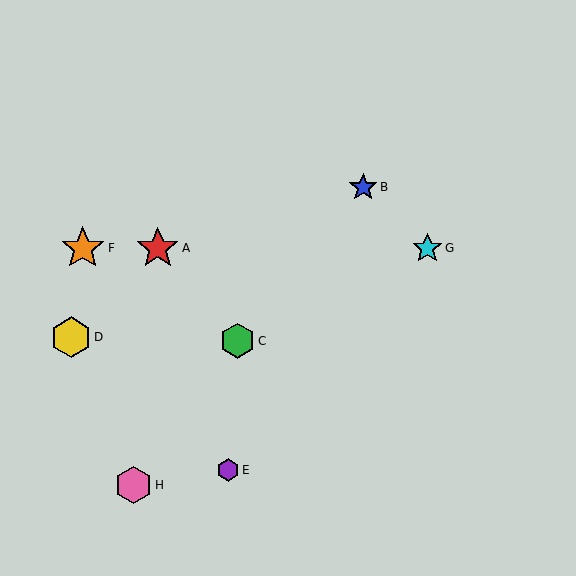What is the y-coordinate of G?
Object G is at y≈248.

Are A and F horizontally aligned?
Yes, both are at y≈248.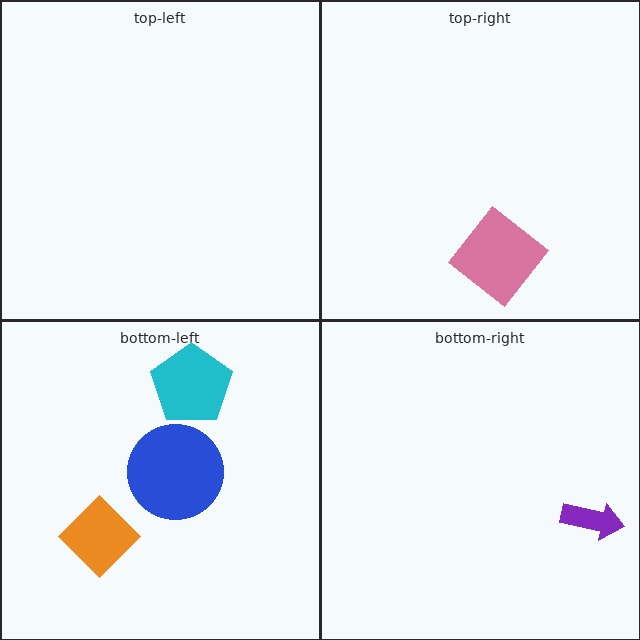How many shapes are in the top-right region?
1.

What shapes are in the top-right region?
The pink diamond.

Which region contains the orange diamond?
The bottom-left region.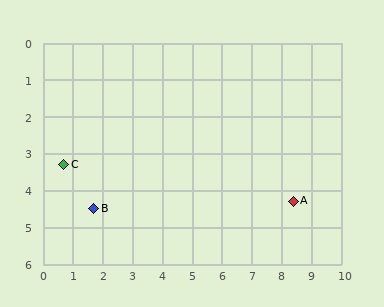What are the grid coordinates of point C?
Point C is at approximately (0.7, 3.3).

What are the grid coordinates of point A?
Point A is at approximately (8.4, 4.3).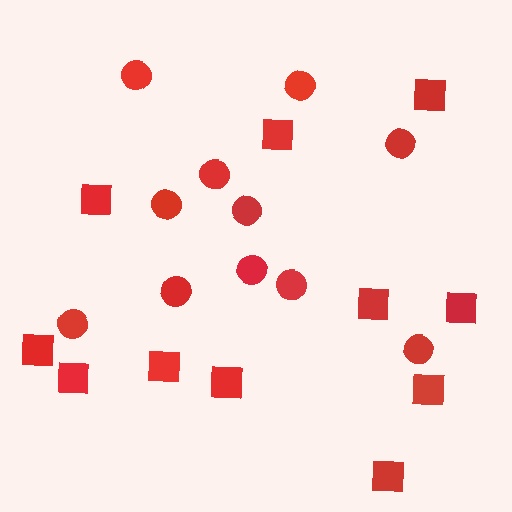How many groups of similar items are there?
There are 2 groups: one group of squares (11) and one group of circles (11).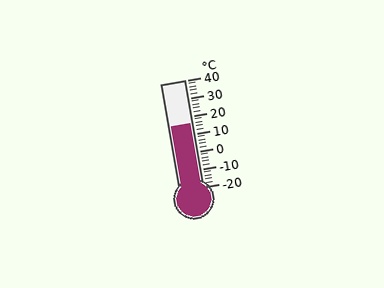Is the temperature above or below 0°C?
The temperature is above 0°C.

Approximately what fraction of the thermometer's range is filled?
The thermometer is filled to approximately 60% of its range.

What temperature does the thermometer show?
The thermometer shows approximately 16°C.